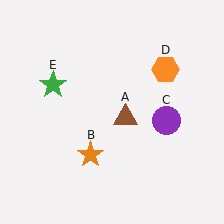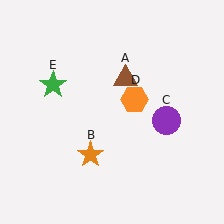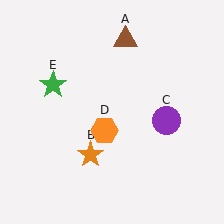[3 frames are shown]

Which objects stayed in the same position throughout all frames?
Orange star (object B) and purple circle (object C) and green star (object E) remained stationary.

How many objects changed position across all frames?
2 objects changed position: brown triangle (object A), orange hexagon (object D).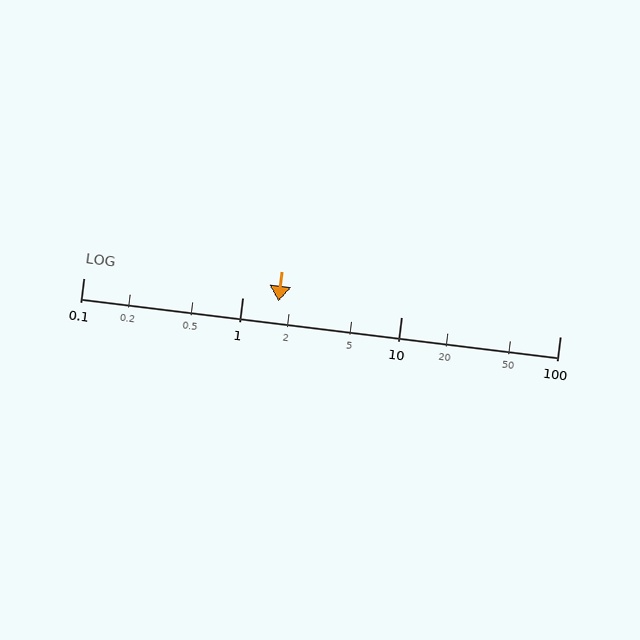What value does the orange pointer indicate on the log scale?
The pointer indicates approximately 1.7.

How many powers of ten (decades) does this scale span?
The scale spans 3 decades, from 0.1 to 100.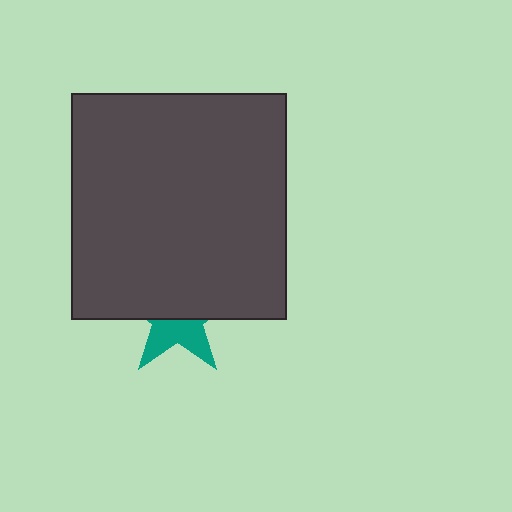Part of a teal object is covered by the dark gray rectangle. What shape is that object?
It is a star.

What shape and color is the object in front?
The object in front is a dark gray rectangle.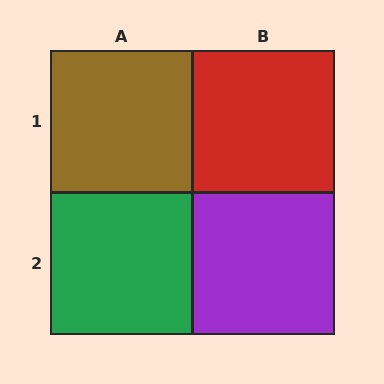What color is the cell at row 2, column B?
Purple.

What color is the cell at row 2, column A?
Green.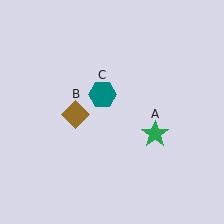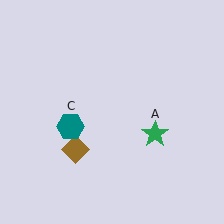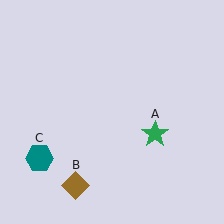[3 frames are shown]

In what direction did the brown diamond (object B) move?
The brown diamond (object B) moved down.